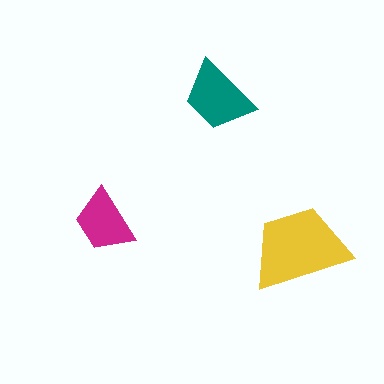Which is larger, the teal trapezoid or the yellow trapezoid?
The yellow one.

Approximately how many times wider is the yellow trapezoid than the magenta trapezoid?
About 1.5 times wider.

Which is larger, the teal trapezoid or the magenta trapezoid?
The teal one.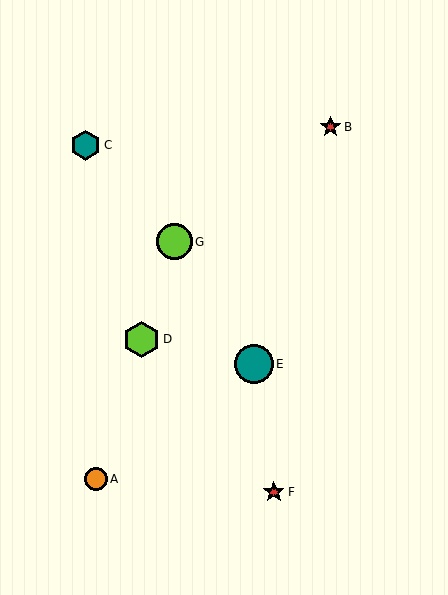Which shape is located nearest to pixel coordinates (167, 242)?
The lime circle (labeled G) at (174, 242) is nearest to that location.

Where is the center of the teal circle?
The center of the teal circle is at (254, 364).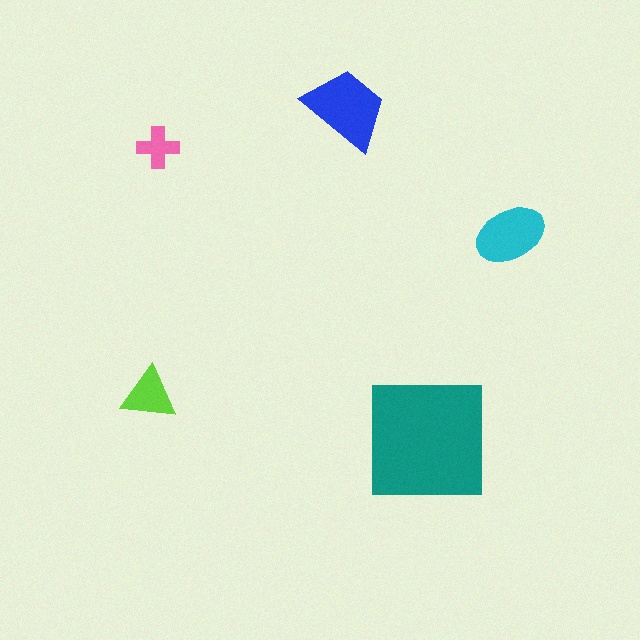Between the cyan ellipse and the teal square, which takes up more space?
The teal square.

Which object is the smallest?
The pink cross.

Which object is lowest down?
The teal square is bottommost.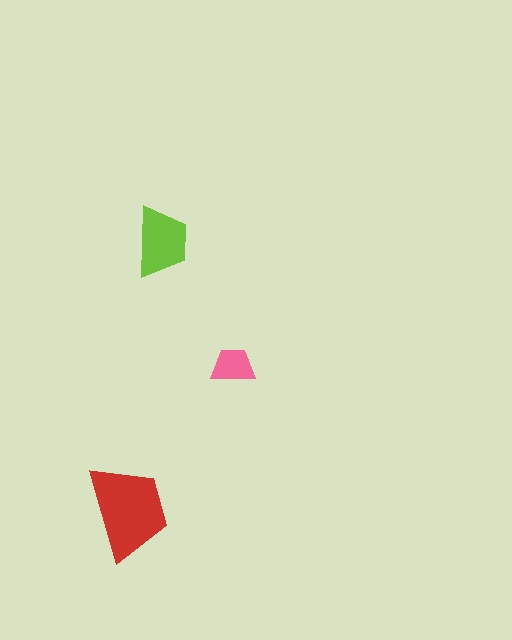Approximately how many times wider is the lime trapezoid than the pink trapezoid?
About 1.5 times wider.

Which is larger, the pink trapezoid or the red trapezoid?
The red one.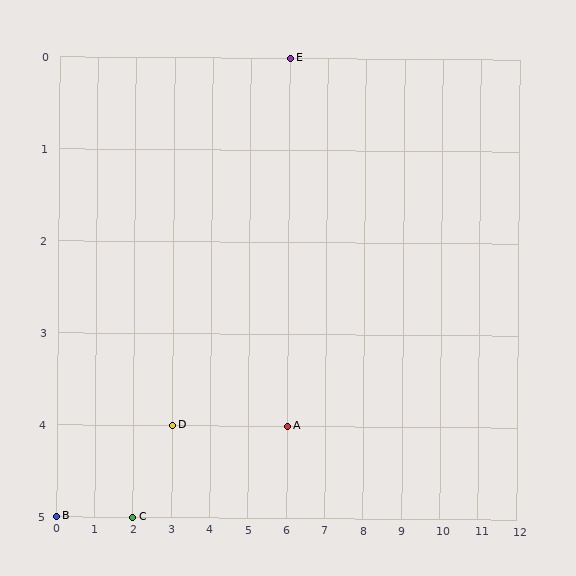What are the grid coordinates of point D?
Point D is at grid coordinates (3, 4).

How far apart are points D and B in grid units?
Points D and B are 3 columns and 1 row apart (about 3.2 grid units diagonally).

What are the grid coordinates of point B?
Point B is at grid coordinates (0, 5).